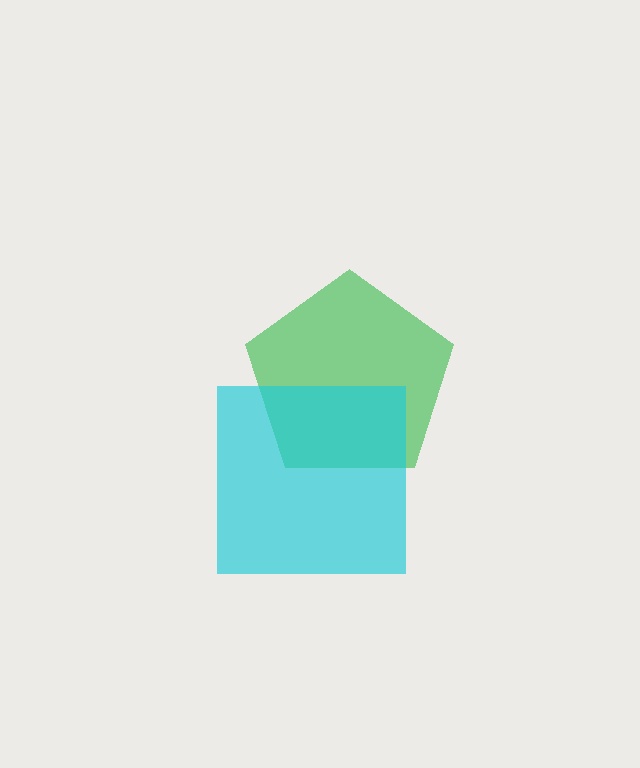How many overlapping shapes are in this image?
There are 2 overlapping shapes in the image.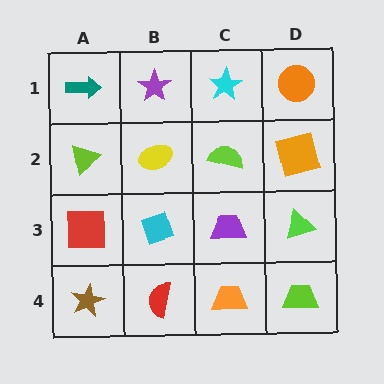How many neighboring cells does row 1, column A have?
2.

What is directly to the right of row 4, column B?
An orange trapezoid.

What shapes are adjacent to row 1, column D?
An orange square (row 2, column D), a cyan star (row 1, column C).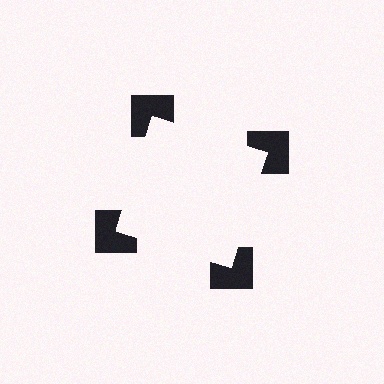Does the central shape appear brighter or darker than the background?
It typically appears slightly brighter than the background, even though no actual brightness change is drawn.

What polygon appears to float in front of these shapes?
An illusory square — its edges are inferred from the aligned wedge cuts in the notched squares, not physically drawn.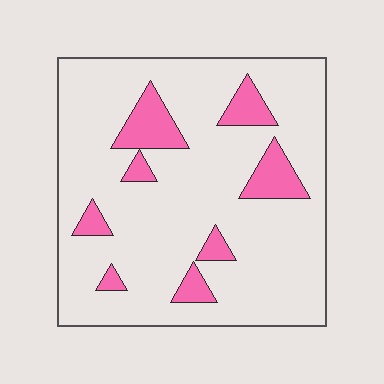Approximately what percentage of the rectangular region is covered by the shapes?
Approximately 15%.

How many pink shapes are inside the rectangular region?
8.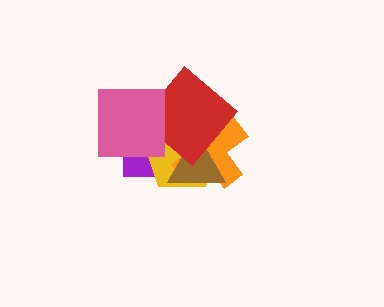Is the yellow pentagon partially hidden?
Yes, it is partially covered by another shape.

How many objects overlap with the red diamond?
5 objects overlap with the red diamond.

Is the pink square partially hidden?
No, no other shape covers it.